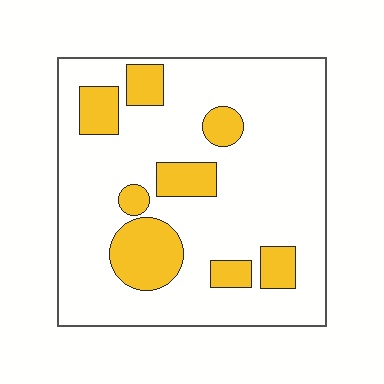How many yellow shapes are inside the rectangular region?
8.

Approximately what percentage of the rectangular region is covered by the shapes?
Approximately 20%.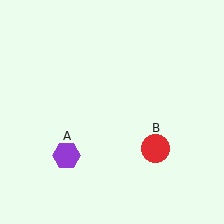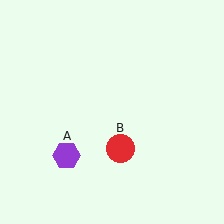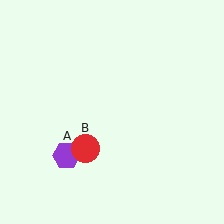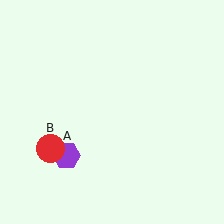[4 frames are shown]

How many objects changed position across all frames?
1 object changed position: red circle (object B).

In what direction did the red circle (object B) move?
The red circle (object B) moved left.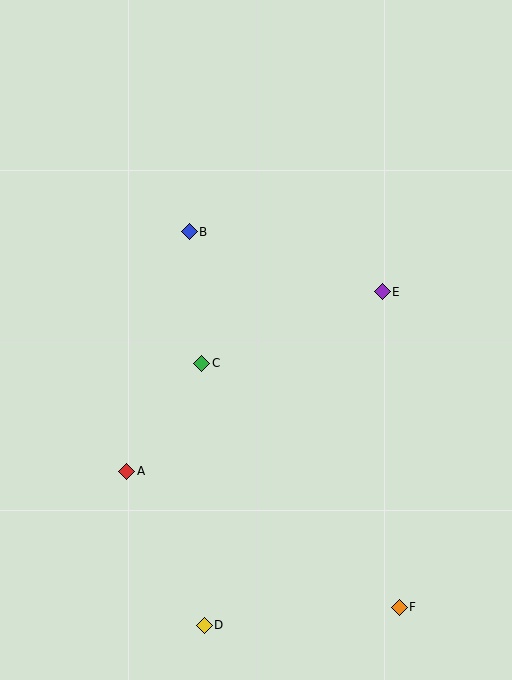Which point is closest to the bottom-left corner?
Point D is closest to the bottom-left corner.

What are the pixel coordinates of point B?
Point B is at (189, 232).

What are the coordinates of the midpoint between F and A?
The midpoint between F and A is at (263, 539).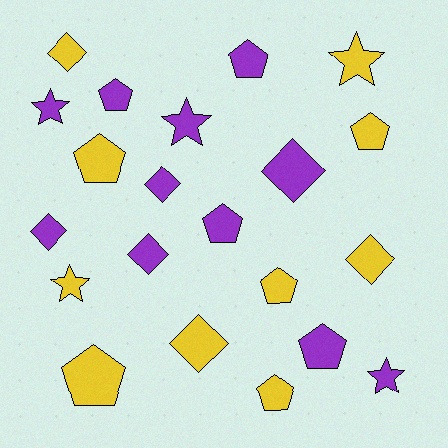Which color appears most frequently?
Purple, with 11 objects.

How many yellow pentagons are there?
There are 5 yellow pentagons.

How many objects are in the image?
There are 21 objects.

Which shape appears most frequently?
Pentagon, with 9 objects.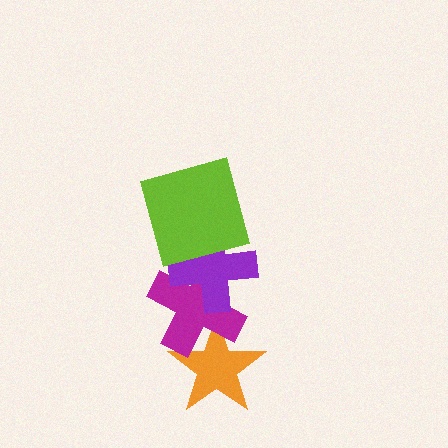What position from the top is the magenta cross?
The magenta cross is 3rd from the top.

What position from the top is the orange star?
The orange star is 4th from the top.